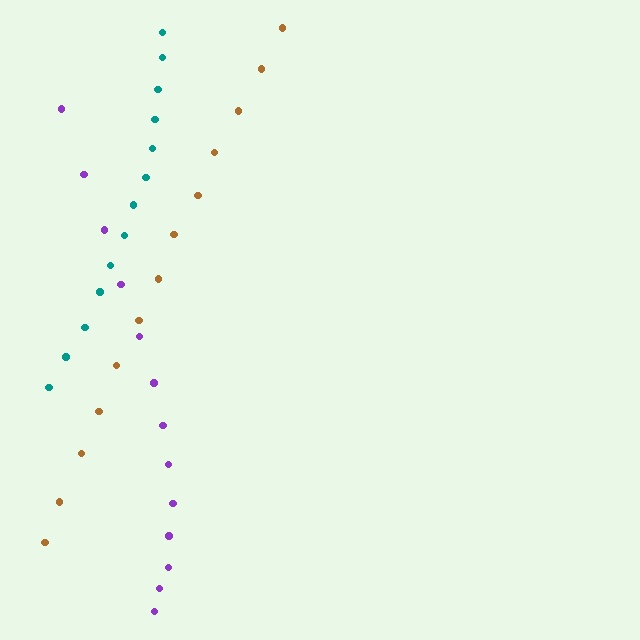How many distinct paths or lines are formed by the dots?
There are 3 distinct paths.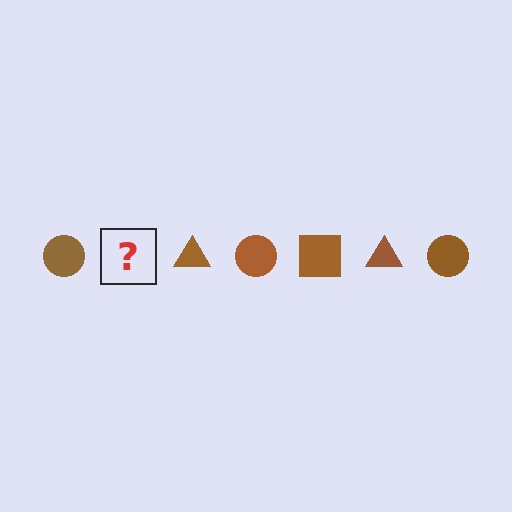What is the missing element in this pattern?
The missing element is a brown square.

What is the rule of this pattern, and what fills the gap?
The rule is that the pattern cycles through circle, square, triangle shapes in brown. The gap should be filled with a brown square.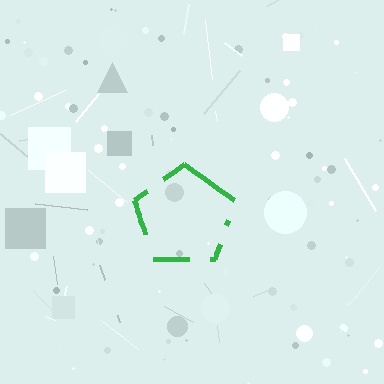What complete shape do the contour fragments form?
The contour fragments form a pentagon.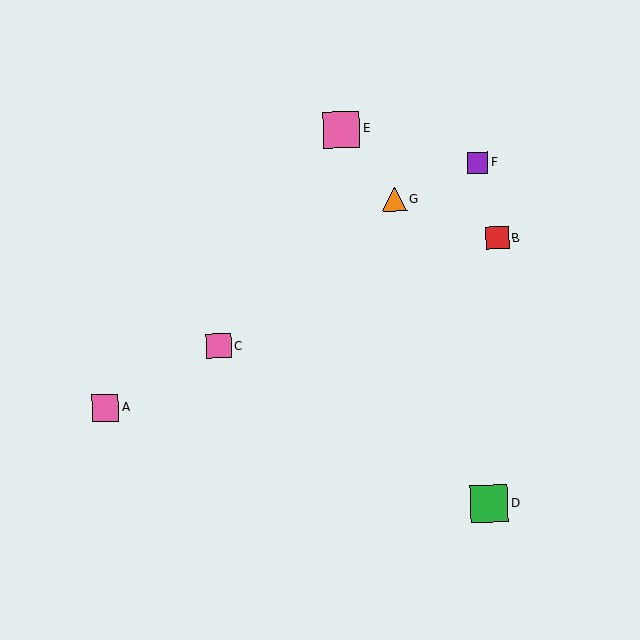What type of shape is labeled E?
Shape E is a pink square.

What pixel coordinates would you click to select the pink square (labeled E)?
Click at (342, 129) to select the pink square E.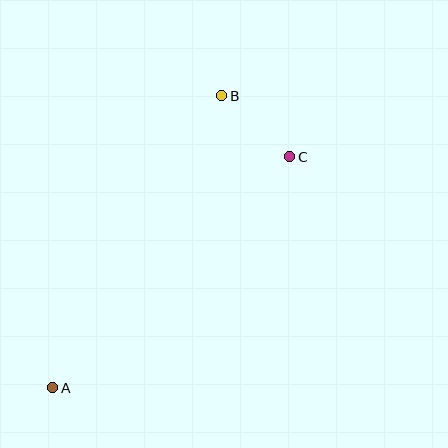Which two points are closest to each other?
Points B and C are closest to each other.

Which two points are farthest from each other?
Points A and B are farthest from each other.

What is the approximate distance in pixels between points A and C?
The distance between A and C is approximately 331 pixels.